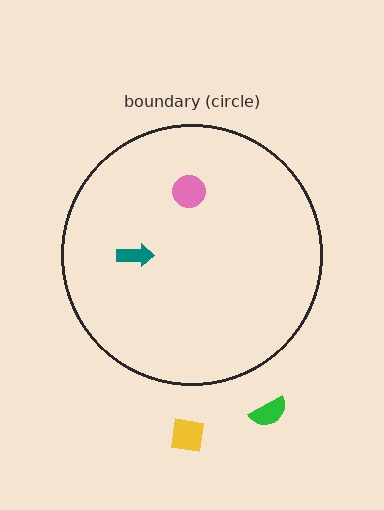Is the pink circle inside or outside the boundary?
Inside.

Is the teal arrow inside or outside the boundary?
Inside.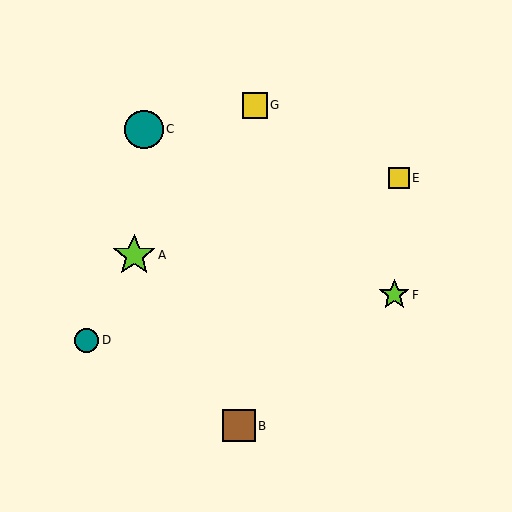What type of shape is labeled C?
Shape C is a teal circle.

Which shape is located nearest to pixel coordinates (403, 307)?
The lime star (labeled F) at (394, 295) is nearest to that location.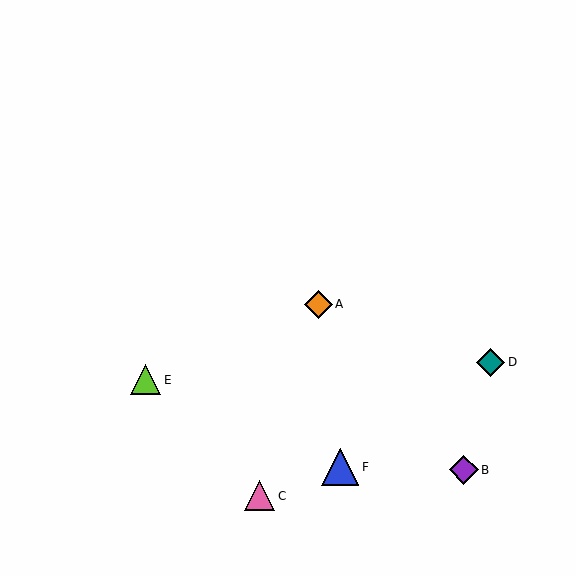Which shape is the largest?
The blue triangle (labeled F) is the largest.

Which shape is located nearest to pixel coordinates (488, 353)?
The teal diamond (labeled D) at (491, 362) is nearest to that location.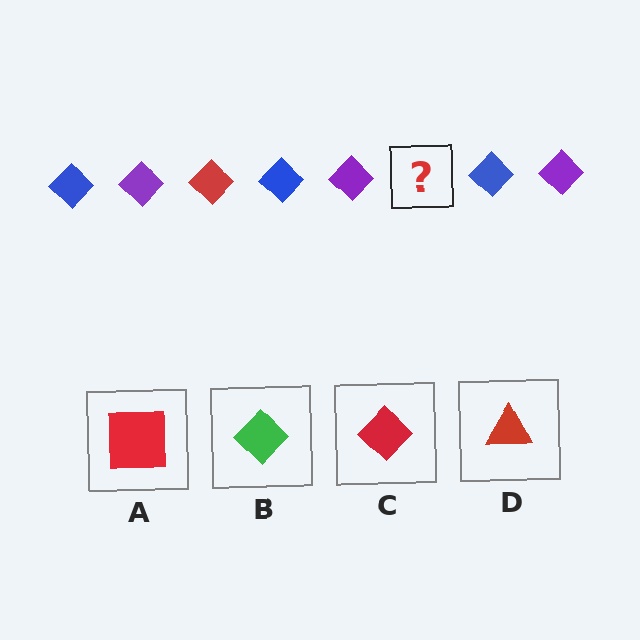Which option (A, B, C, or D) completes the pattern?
C.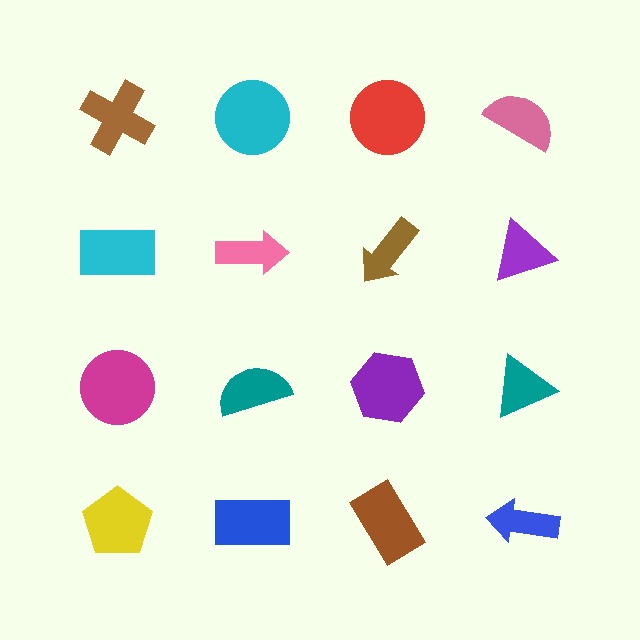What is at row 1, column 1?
A brown cross.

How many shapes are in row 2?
4 shapes.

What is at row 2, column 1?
A cyan rectangle.